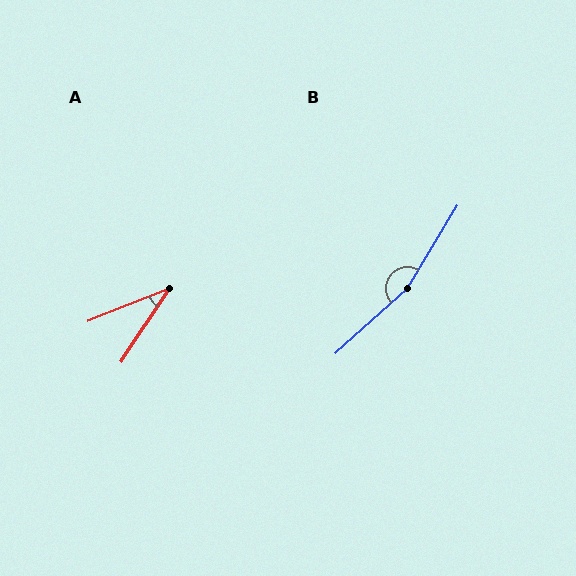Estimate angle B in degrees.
Approximately 163 degrees.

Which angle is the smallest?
A, at approximately 34 degrees.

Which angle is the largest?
B, at approximately 163 degrees.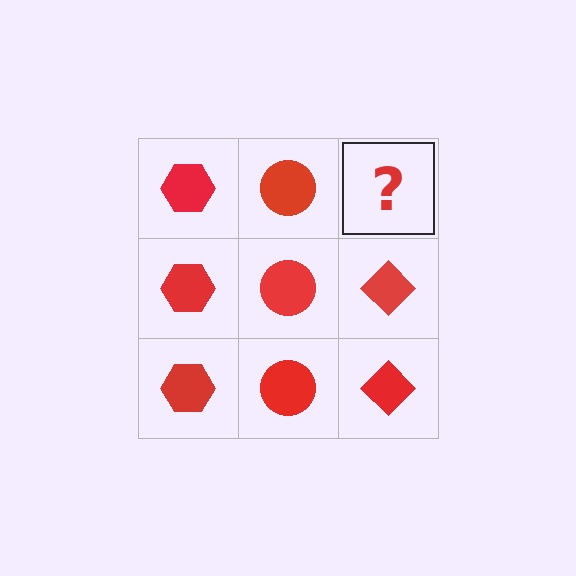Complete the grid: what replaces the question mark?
The question mark should be replaced with a red diamond.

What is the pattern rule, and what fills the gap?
The rule is that each column has a consistent shape. The gap should be filled with a red diamond.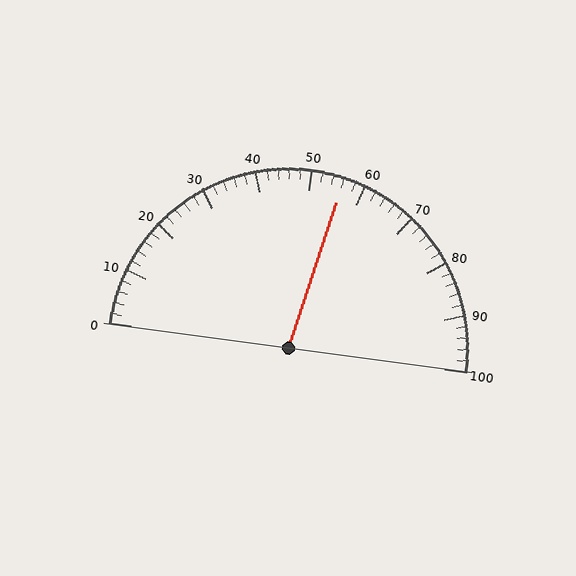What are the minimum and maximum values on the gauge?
The gauge ranges from 0 to 100.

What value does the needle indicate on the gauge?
The needle indicates approximately 56.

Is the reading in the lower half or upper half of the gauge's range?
The reading is in the upper half of the range (0 to 100).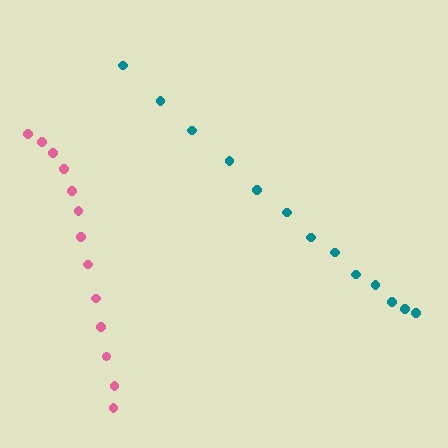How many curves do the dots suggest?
There are 2 distinct paths.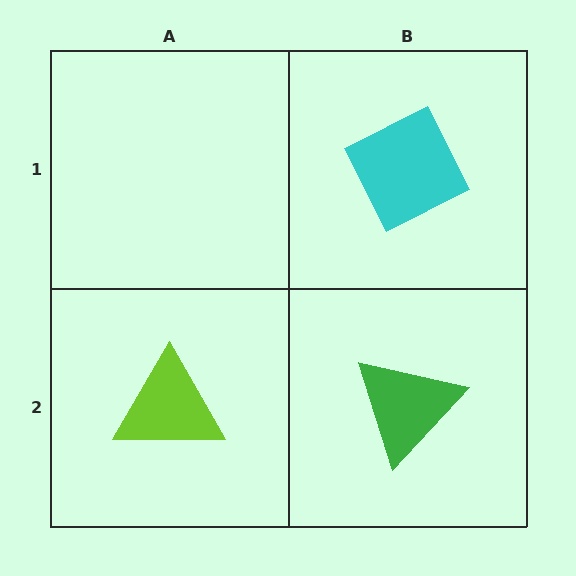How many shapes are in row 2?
2 shapes.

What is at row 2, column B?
A green triangle.